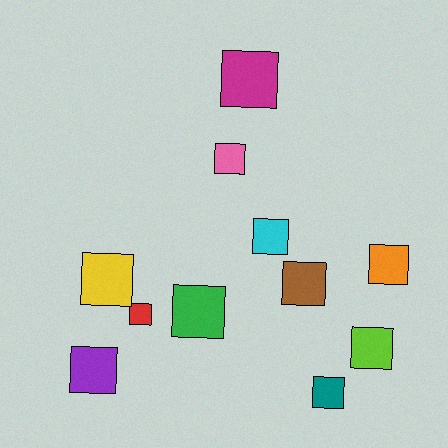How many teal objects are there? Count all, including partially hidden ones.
There is 1 teal object.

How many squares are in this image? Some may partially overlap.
There are 11 squares.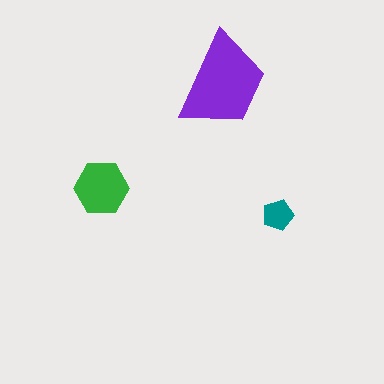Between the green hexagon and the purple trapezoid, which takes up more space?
The purple trapezoid.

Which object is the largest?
The purple trapezoid.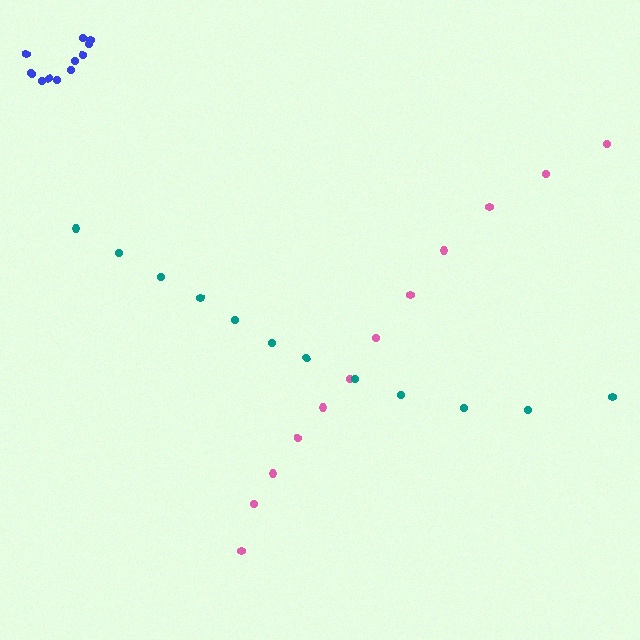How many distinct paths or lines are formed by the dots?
There are 3 distinct paths.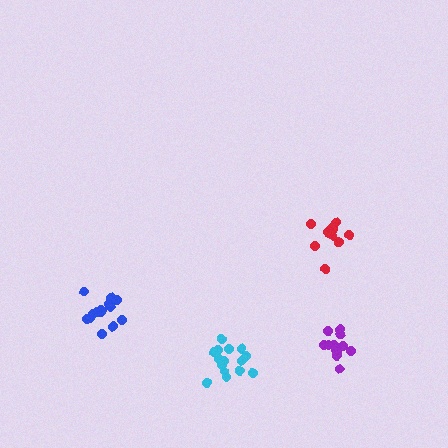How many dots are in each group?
Group 1: 12 dots, Group 2: 15 dots, Group 3: 12 dots, Group 4: 14 dots (53 total).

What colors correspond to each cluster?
The clusters are colored: red, cyan, purple, blue.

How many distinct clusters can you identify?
There are 4 distinct clusters.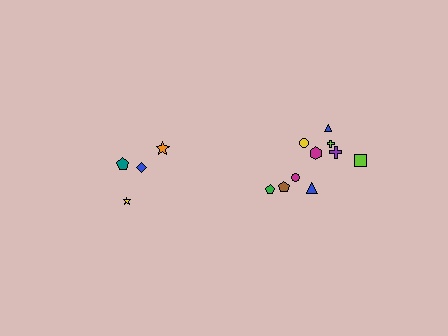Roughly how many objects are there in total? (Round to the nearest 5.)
Roughly 15 objects in total.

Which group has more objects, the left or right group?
The right group.